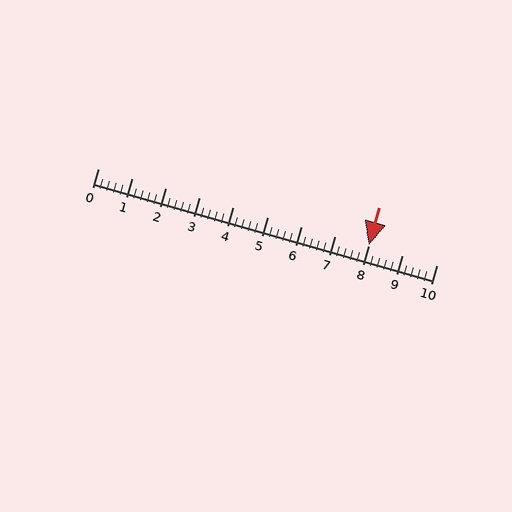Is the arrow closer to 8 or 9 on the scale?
The arrow is closer to 8.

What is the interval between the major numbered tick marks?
The major tick marks are spaced 1 units apart.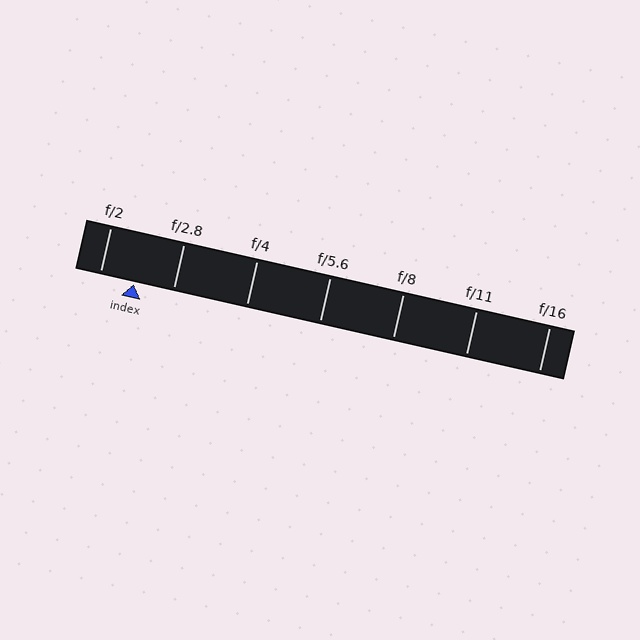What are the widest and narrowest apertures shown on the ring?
The widest aperture shown is f/2 and the narrowest is f/16.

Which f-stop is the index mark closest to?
The index mark is closest to f/2.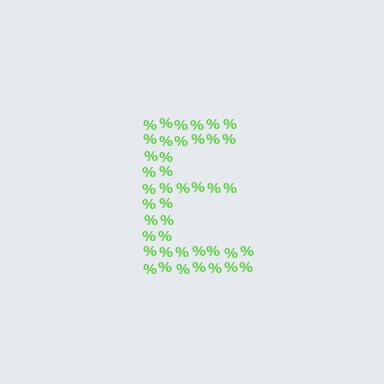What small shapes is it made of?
It is made of small percent signs.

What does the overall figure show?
The overall figure shows the letter E.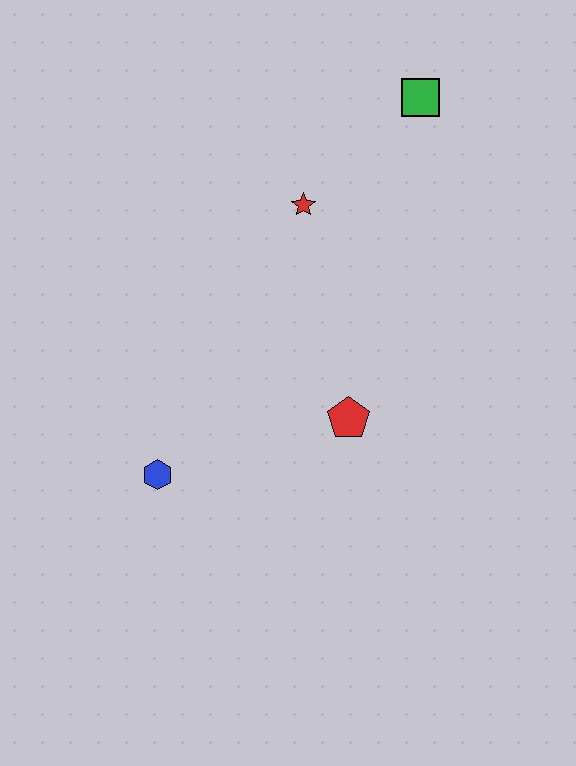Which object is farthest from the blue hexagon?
The green square is farthest from the blue hexagon.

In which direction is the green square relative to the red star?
The green square is to the right of the red star.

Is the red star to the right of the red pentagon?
No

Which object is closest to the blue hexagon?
The red pentagon is closest to the blue hexagon.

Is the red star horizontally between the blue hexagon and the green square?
Yes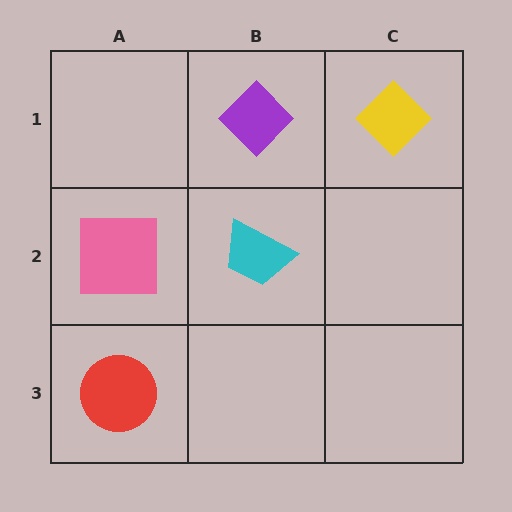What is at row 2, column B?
A cyan trapezoid.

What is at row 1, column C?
A yellow diamond.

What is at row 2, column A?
A pink square.